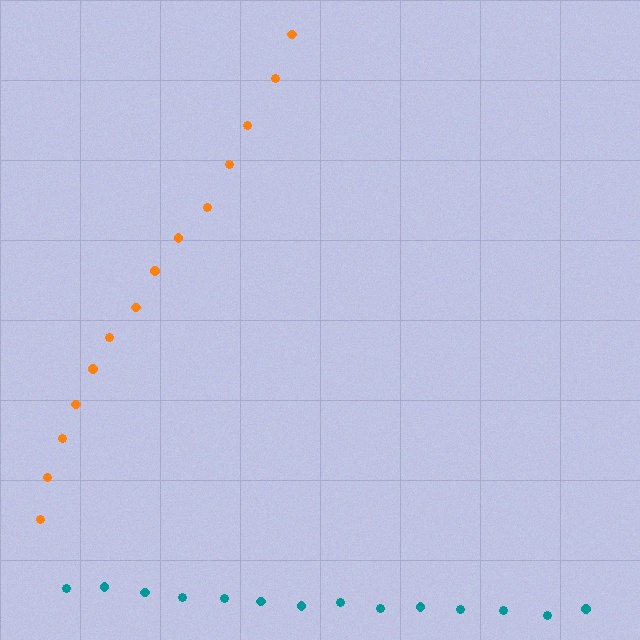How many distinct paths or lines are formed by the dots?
There are 2 distinct paths.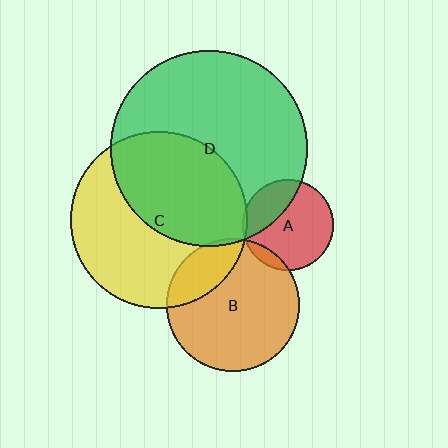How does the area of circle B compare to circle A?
Approximately 2.1 times.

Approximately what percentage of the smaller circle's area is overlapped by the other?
Approximately 30%.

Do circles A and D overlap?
Yes.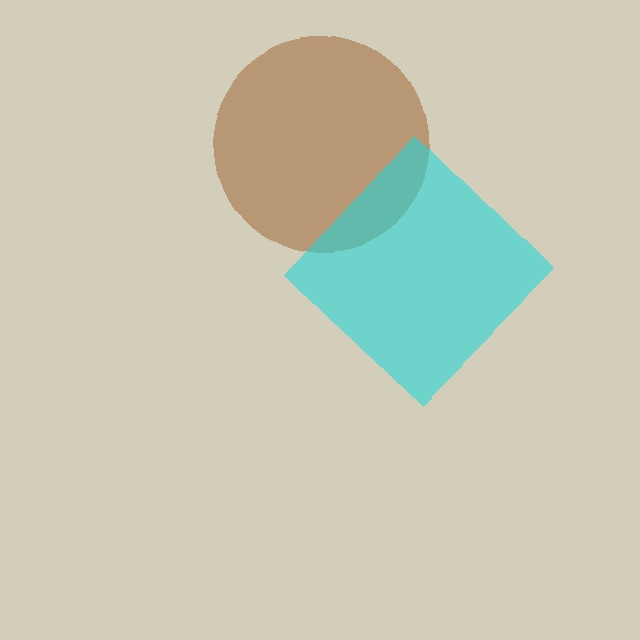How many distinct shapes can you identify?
There are 2 distinct shapes: a brown circle, a cyan diamond.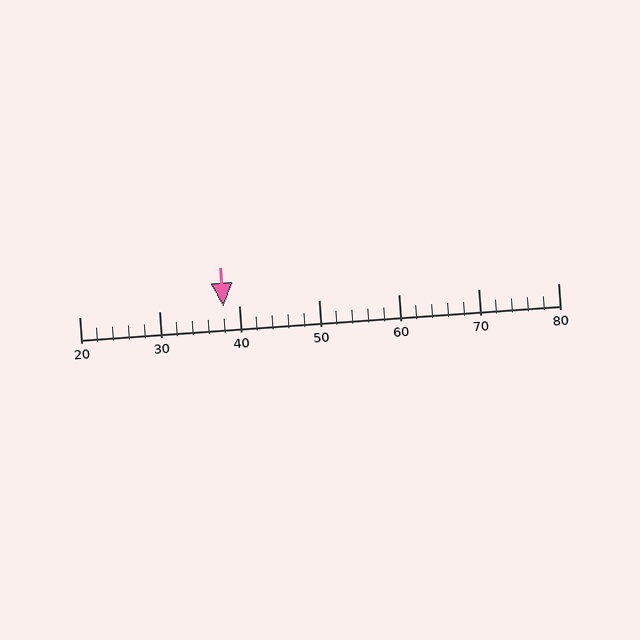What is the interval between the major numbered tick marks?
The major tick marks are spaced 10 units apart.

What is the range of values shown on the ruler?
The ruler shows values from 20 to 80.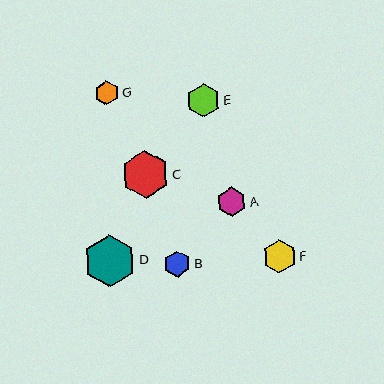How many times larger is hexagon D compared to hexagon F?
Hexagon D is approximately 1.6 times the size of hexagon F.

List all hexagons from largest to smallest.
From largest to smallest: D, C, E, F, A, B, G.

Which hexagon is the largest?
Hexagon D is the largest with a size of approximately 52 pixels.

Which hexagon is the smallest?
Hexagon G is the smallest with a size of approximately 25 pixels.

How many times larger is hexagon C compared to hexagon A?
Hexagon C is approximately 1.6 times the size of hexagon A.